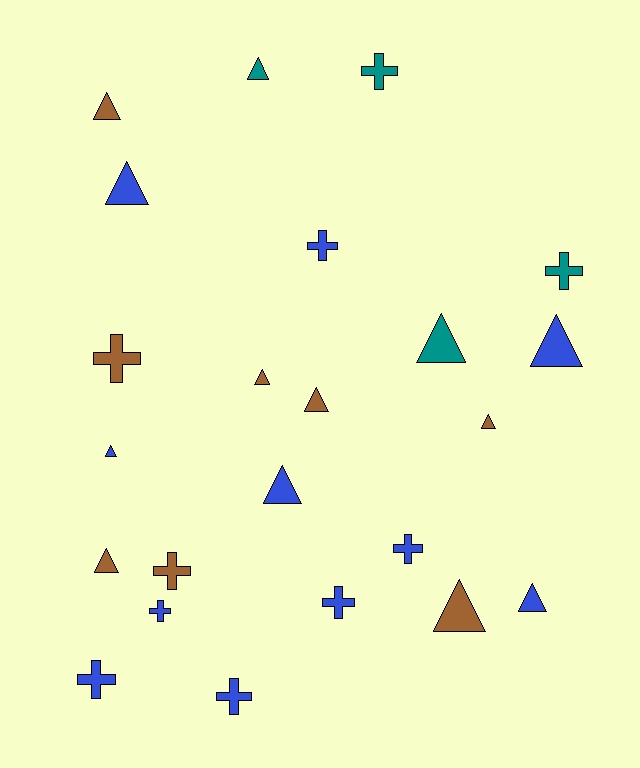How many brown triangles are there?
There are 6 brown triangles.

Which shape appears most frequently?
Triangle, with 13 objects.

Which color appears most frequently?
Blue, with 11 objects.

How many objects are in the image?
There are 23 objects.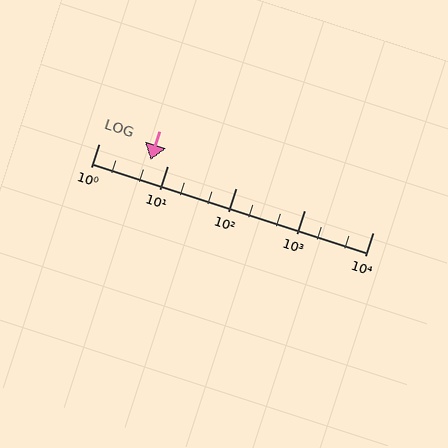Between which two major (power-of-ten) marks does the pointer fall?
The pointer is between 1 and 10.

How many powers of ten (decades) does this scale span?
The scale spans 4 decades, from 1 to 10000.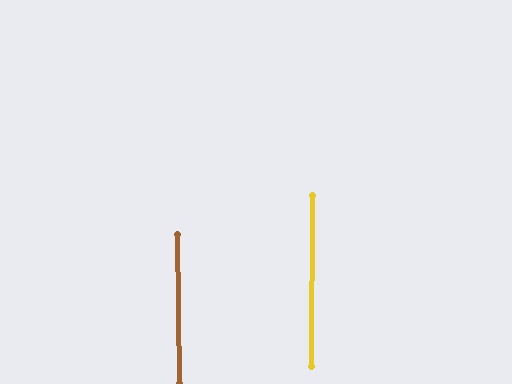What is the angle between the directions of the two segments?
Approximately 1 degree.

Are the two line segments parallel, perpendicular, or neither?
Parallel — their directions differ by only 1.2°.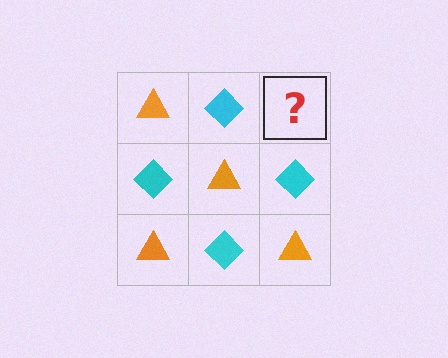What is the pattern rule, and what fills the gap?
The rule is that it alternates orange triangle and cyan diamond in a checkerboard pattern. The gap should be filled with an orange triangle.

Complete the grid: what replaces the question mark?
The question mark should be replaced with an orange triangle.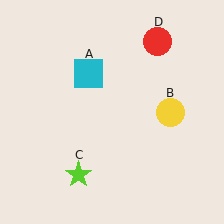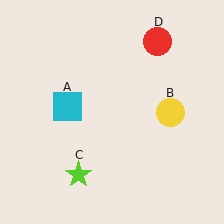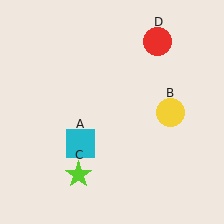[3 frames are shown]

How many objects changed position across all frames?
1 object changed position: cyan square (object A).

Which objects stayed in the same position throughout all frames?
Yellow circle (object B) and lime star (object C) and red circle (object D) remained stationary.